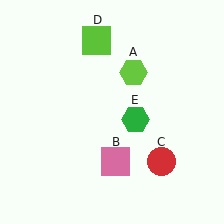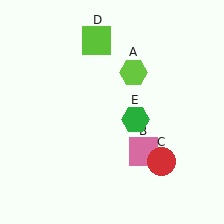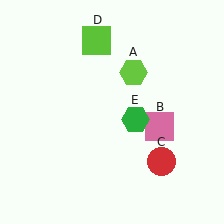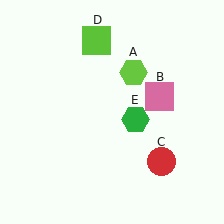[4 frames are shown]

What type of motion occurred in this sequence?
The pink square (object B) rotated counterclockwise around the center of the scene.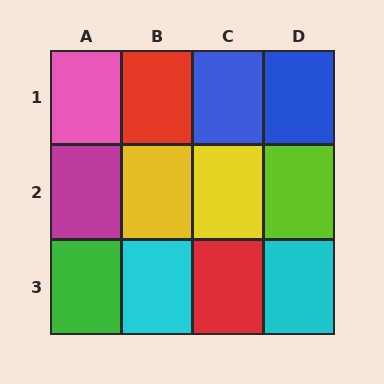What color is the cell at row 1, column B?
Red.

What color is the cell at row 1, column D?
Blue.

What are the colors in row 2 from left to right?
Magenta, yellow, yellow, lime.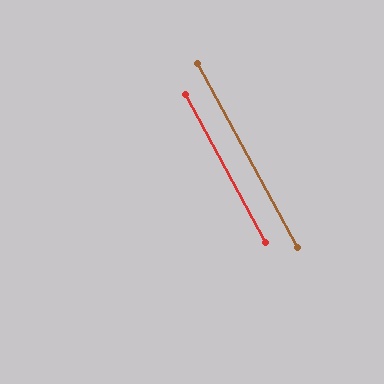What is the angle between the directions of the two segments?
Approximately 0 degrees.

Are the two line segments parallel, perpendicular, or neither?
Parallel — their directions differ by only 0.1°.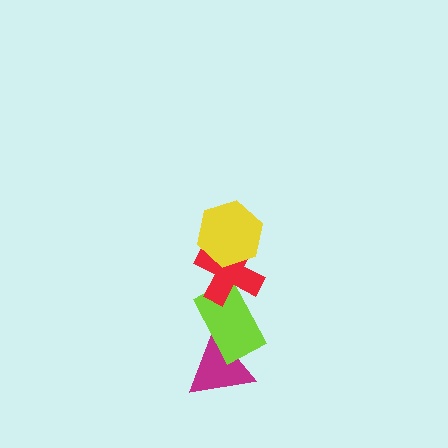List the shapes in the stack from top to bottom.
From top to bottom: the yellow hexagon, the red cross, the lime rectangle, the magenta triangle.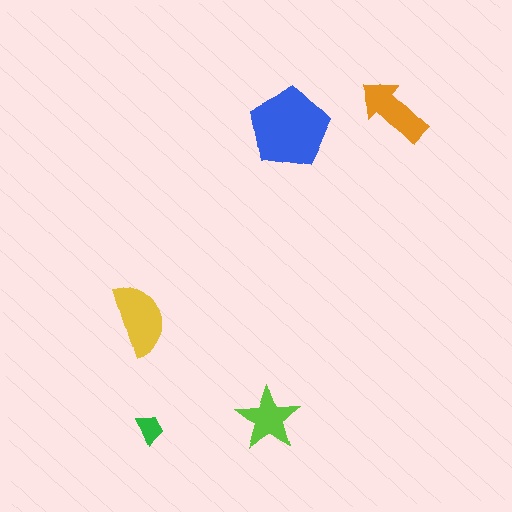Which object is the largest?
The blue pentagon.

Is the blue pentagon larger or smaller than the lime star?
Larger.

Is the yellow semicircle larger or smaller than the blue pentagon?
Smaller.